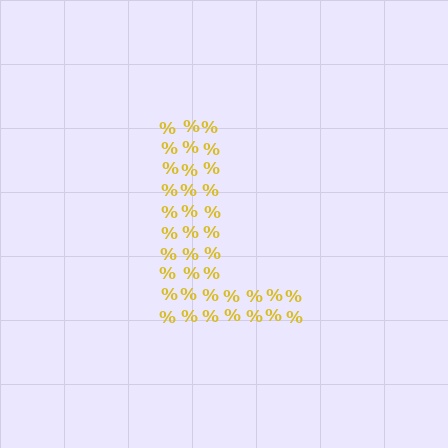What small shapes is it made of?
It is made of small percent signs.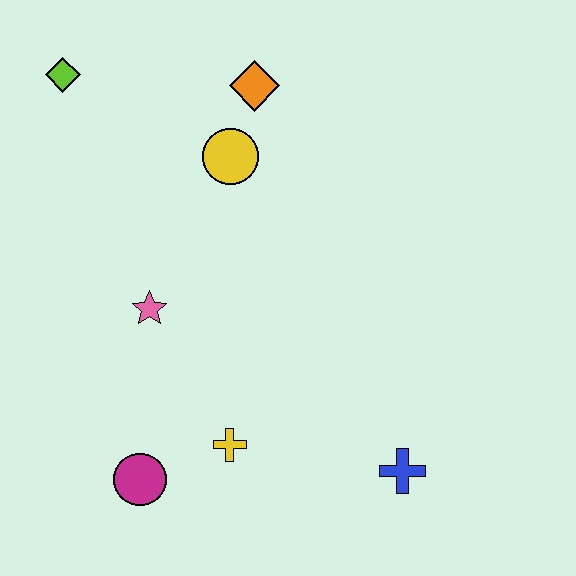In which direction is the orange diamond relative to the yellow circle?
The orange diamond is above the yellow circle.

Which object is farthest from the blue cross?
The lime diamond is farthest from the blue cross.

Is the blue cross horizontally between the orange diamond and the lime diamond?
No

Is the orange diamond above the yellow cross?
Yes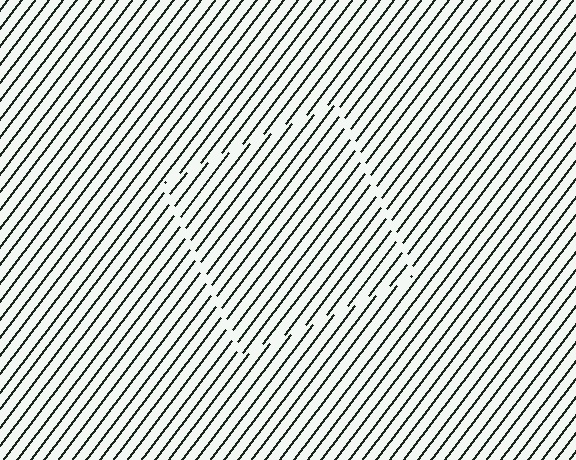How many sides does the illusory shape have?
4 sides — the line-ends trace a square.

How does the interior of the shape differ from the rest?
The interior of the shape contains the same grating, shifted by half a period — the contour is defined by the phase discontinuity where line-ends from the inner and outer gratings abut.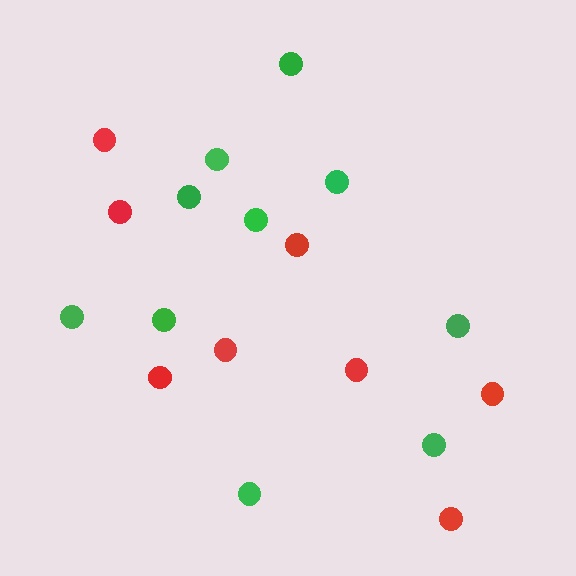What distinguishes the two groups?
There are 2 groups: one group of green circles (10) and one group of red circles (8).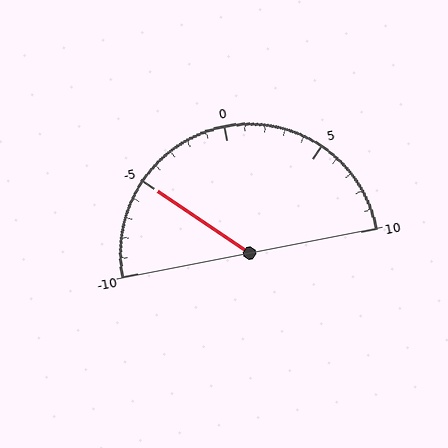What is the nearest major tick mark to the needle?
The nearest major tick mark is -5.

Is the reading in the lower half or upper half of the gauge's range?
The reading is in the lower half of the range (-10 to 10).